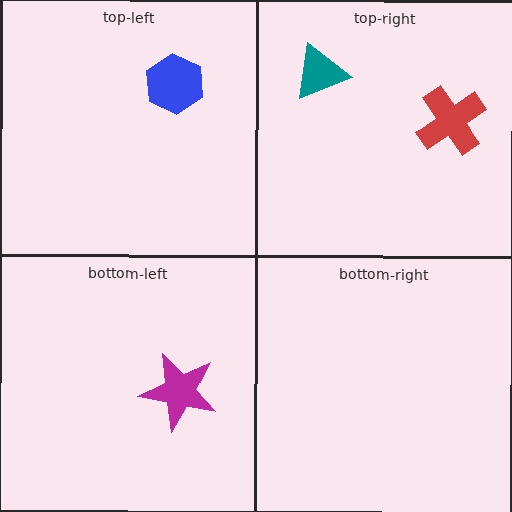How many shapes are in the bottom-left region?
1.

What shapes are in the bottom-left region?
The magenta star.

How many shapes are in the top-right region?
2.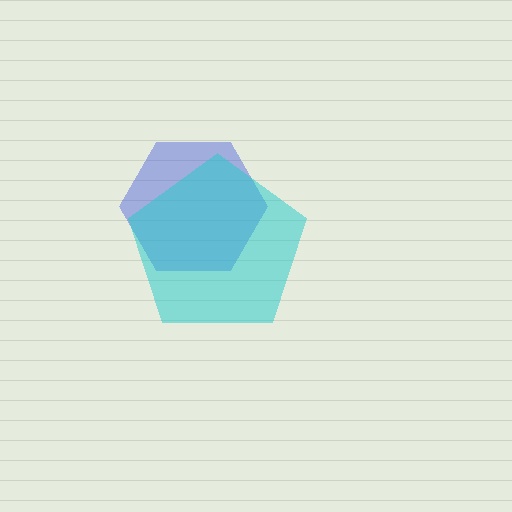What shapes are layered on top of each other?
The layered shapes are: a blue hexagon, a cyan pentagon.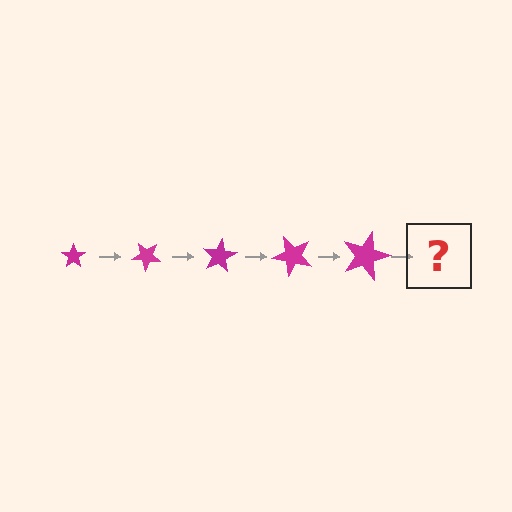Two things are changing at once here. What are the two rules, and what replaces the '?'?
The two rules are that the star grows larger each step and it rotates 40 degrees each step. The '?' should be a star, larger than the previous one and rotated 200 degrees from the start.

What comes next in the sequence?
The next element should be a star, larger than the previous one and rotated 200 degrees from the start.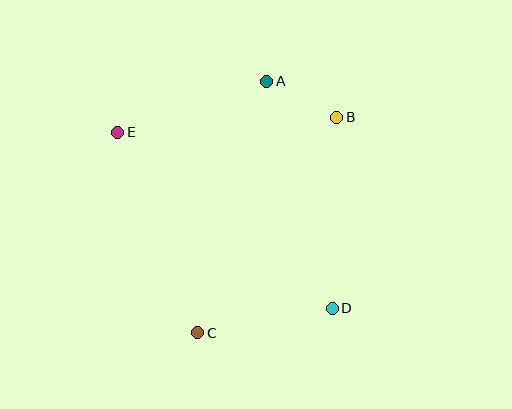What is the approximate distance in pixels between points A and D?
The distance between A and D is approximately 236 pixels.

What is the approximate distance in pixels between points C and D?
The distance between C and D is approximately 137 pixels.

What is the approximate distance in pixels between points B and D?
The distance between B and D is approximately 191 pixels.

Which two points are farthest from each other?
Points D and E are farthest from each other.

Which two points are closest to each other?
Points A and B are closest to each other.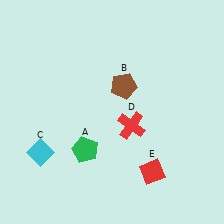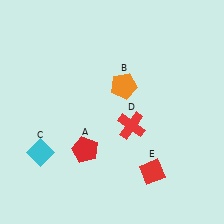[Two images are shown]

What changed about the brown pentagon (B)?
In Image 1, B is brown. In Image 2, it changed to orange.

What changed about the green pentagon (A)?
In Image 1, A is green. In Image 2, it changed to red.